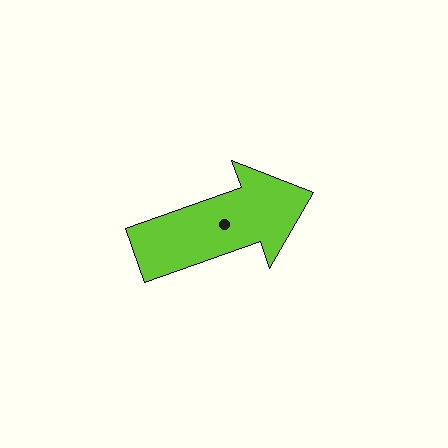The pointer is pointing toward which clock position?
Roughly 2 o'clock.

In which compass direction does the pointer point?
East.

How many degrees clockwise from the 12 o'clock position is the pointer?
Approximately 71 degrees.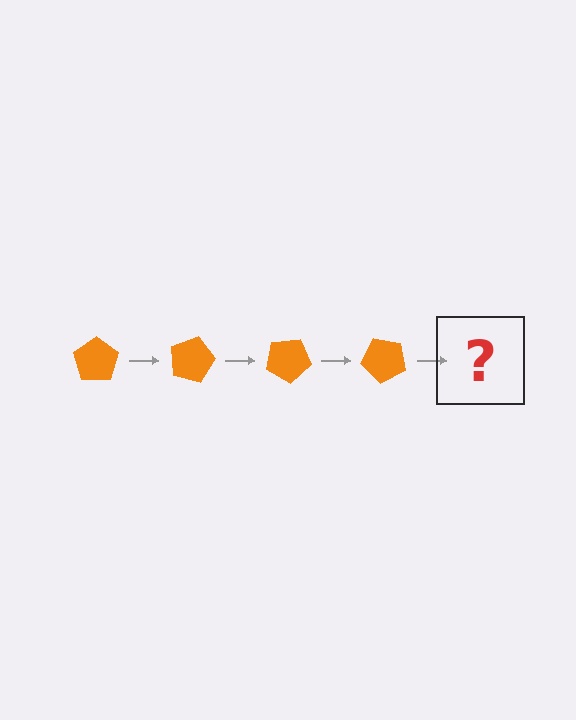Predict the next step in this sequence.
The next step is an orange pentagon rotated 60 degrees.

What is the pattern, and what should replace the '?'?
The pattern is that the pentagon rotates 15 degrees each step. The '?' should be an orange pentagon rotated 60 degrees.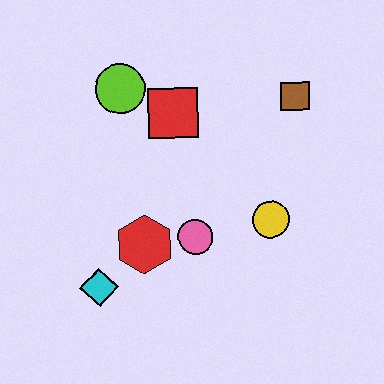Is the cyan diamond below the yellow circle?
Yes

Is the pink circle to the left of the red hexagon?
No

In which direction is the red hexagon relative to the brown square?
The red hexagon is to the left of the brown square.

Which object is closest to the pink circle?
The red hexagon is closest to the pink circle.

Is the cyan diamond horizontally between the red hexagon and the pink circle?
No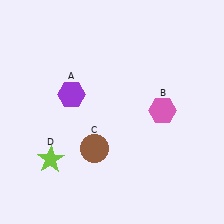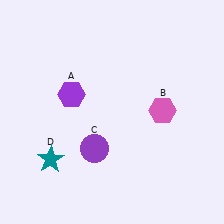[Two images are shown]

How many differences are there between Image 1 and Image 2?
There are 2 differences between the two images.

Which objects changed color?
C changed from brown to purple. D changed from lime to teal.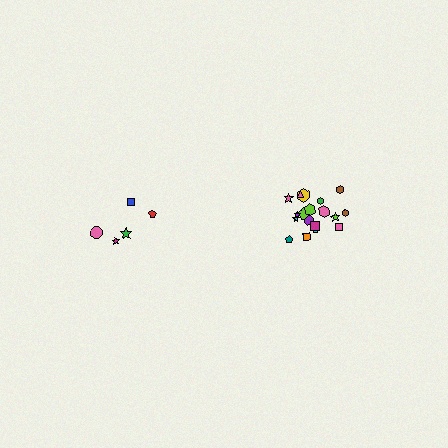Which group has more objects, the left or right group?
The right group.